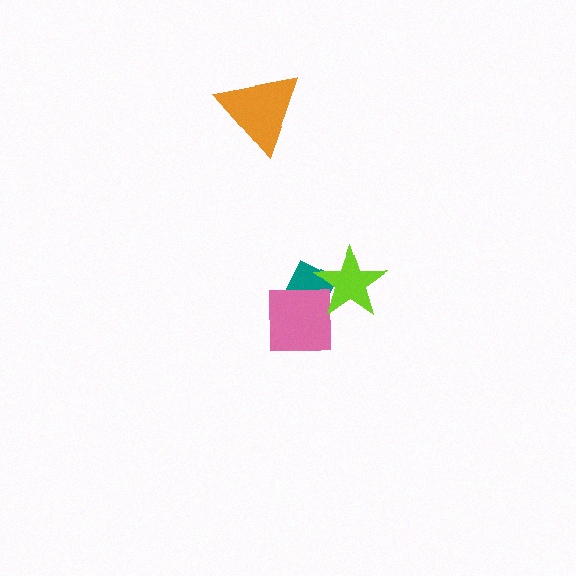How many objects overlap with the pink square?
1 object overlaps with the pink square.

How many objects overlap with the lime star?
1 object overlaps with the lime star.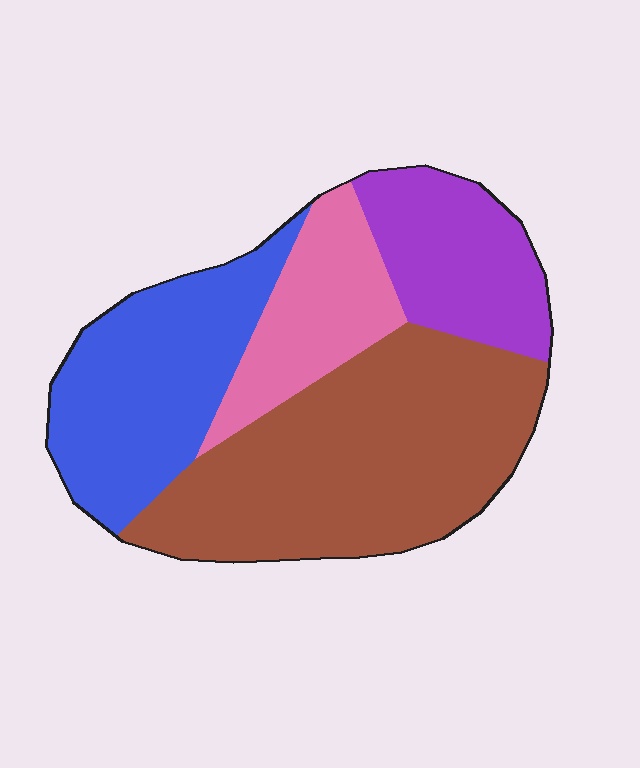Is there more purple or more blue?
Blue.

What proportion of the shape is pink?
Pink covers around 15% of the shape.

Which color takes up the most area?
Brown, at roughly 40%.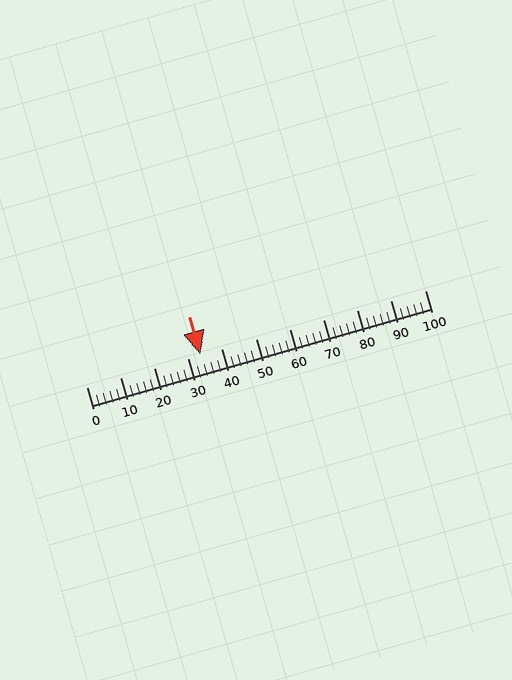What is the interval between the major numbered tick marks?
The major tick marks are spaced 10 units apart.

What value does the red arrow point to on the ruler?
The red arrow points to approximately 34.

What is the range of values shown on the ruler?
The ruler shows values from 0 to 100.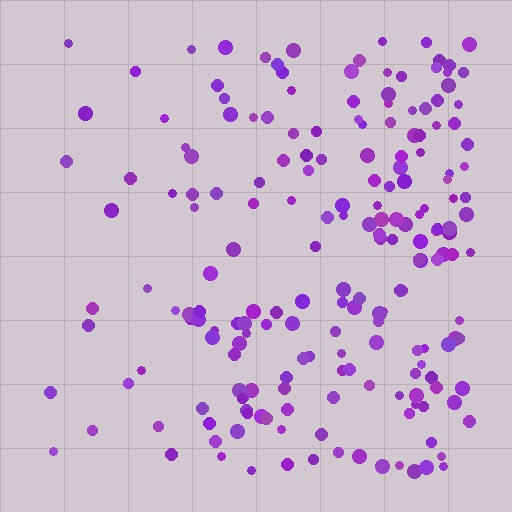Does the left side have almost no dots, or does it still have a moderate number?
Still a moderate number, just noticeably fewer than the right.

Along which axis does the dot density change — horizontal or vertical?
Horizontal.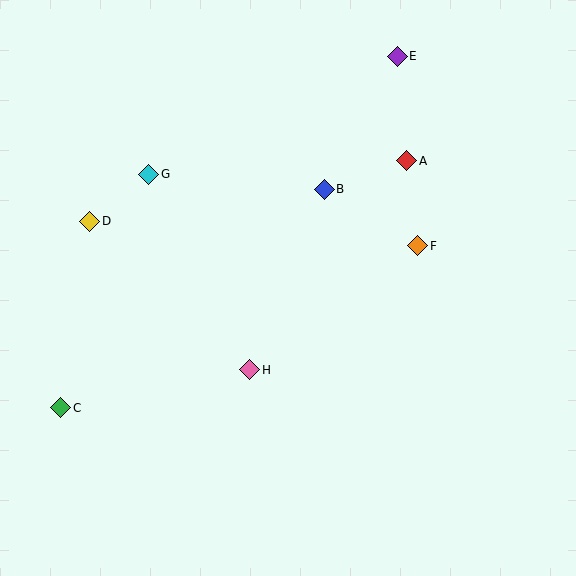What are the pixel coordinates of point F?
Point F is at (418, 246).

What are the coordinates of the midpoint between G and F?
The midpoint between G and F is at (283, 210).